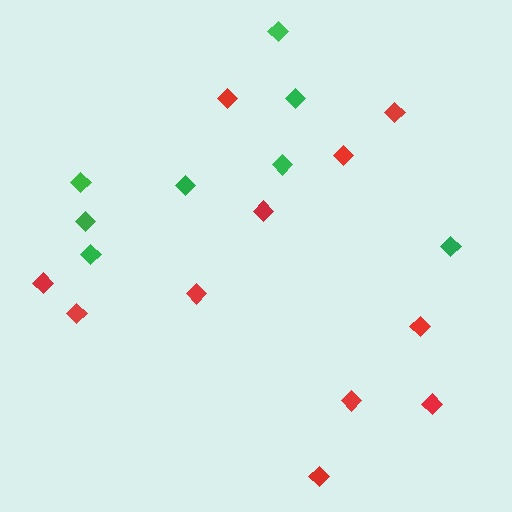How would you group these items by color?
There are 2 groups: one group of red diamonds (11) and one group of green diamonds (8).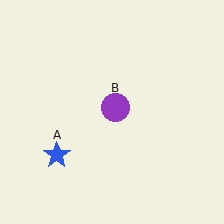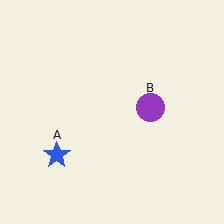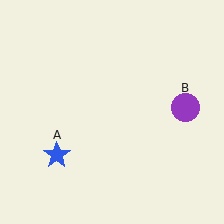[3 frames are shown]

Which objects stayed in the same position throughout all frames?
Blue star (object A) remained stationary.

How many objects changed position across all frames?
1 object changed position: purple circle (object B).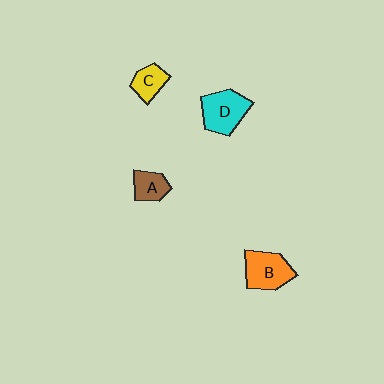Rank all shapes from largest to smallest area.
From largest to smallest: D (cyan), B (orange), C (yellow), A (brown).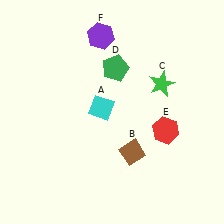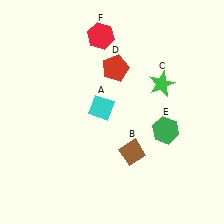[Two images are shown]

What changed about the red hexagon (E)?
In Image 1, E is red. In Image 2, it changed to green.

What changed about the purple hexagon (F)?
In Image 1, F is purple. In Image 2, it changed to red.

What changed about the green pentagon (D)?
In Image 1, D is green. In Image 2, it changed to red.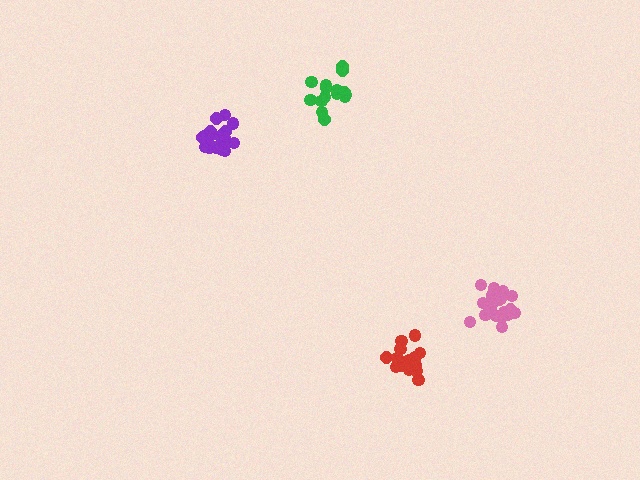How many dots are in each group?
Group 1: 18 dots, Group 2: 16 dots, Group 3: 20 dots, Group 4: 18 dots (72 total).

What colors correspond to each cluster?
The clusters are colored: red, green, pink, purple.